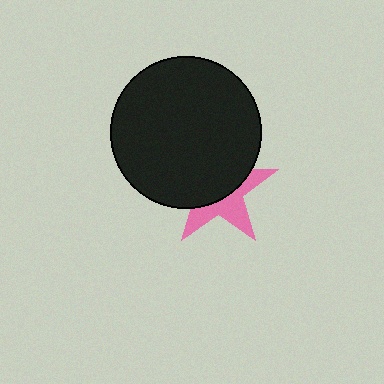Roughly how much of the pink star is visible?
A small part of it is visible (roughly 42%).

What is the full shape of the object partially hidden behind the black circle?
The partially hidden object is a pink star.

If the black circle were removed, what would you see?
You would see the complete pink star.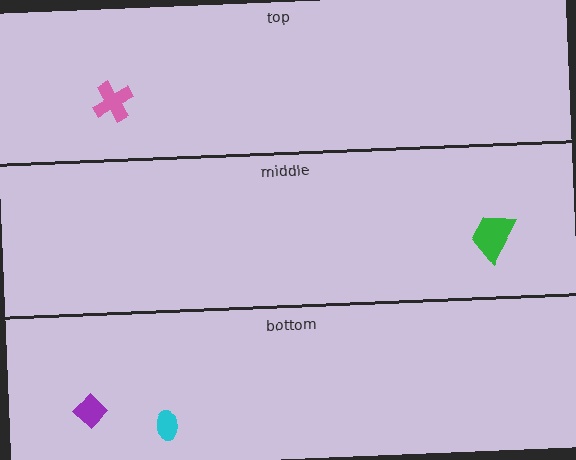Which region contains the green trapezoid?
The middle region.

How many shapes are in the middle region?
1.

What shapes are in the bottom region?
The purple diamond, the cyan ellipse.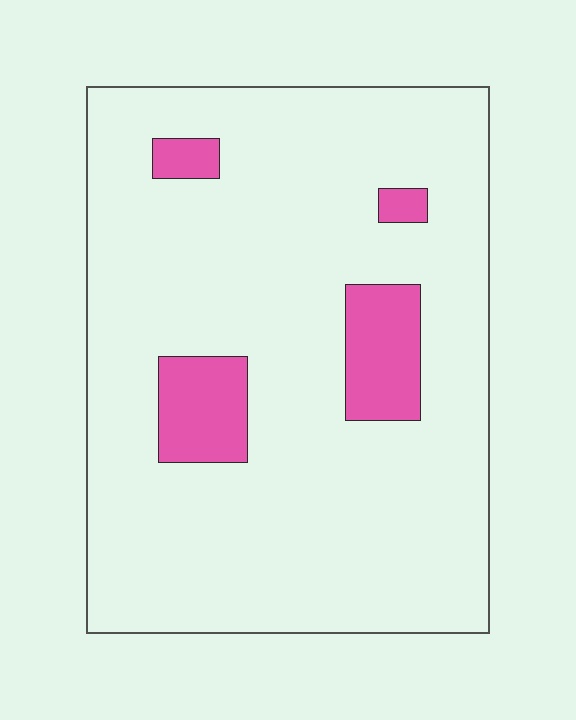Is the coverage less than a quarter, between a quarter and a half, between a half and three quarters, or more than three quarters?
Less than a quarter.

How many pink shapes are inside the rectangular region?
4.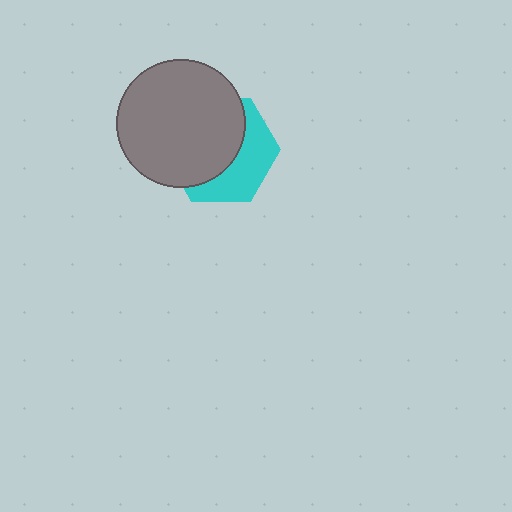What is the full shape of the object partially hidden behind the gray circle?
The partially hidden object is a cyan hexagon.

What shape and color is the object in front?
The object in front is a gray circle.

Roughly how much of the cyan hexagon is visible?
A small part of it is visible (roughly 41%).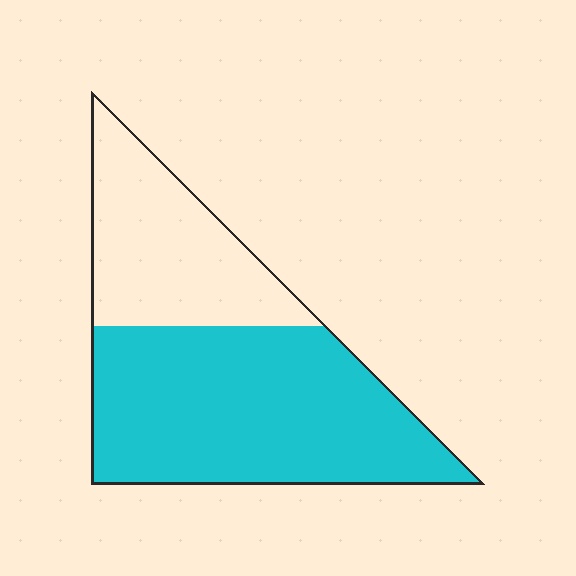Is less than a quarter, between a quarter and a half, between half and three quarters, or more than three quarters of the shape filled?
Between half and three quarters.